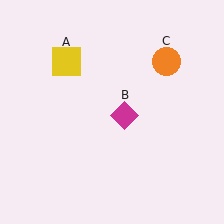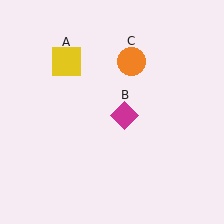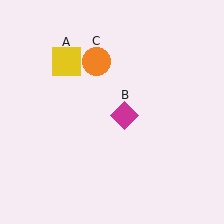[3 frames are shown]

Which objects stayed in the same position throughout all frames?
Yellow square (object A) and magenta diamond (object B) remained stationary.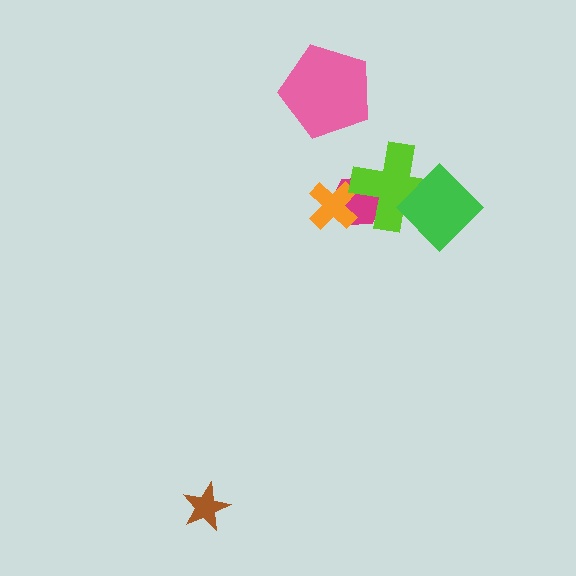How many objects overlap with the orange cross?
1 object overlaps with the orange cross.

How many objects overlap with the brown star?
0 objects overlap with the brown star.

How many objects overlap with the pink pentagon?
0 objects overlap with the pink pentagon.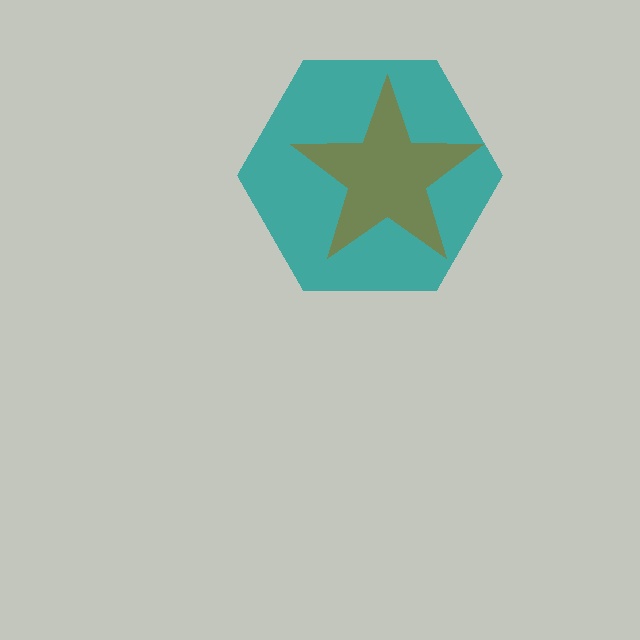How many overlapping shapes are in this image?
There are 2 overlapping shapes in the image.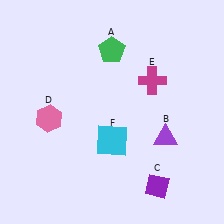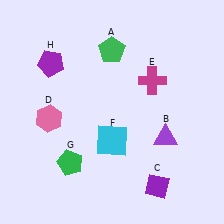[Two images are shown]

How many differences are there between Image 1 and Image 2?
There are 2 differences between the two images.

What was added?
A green pentagon (G), a purple pentagon (H) were added in Image 2.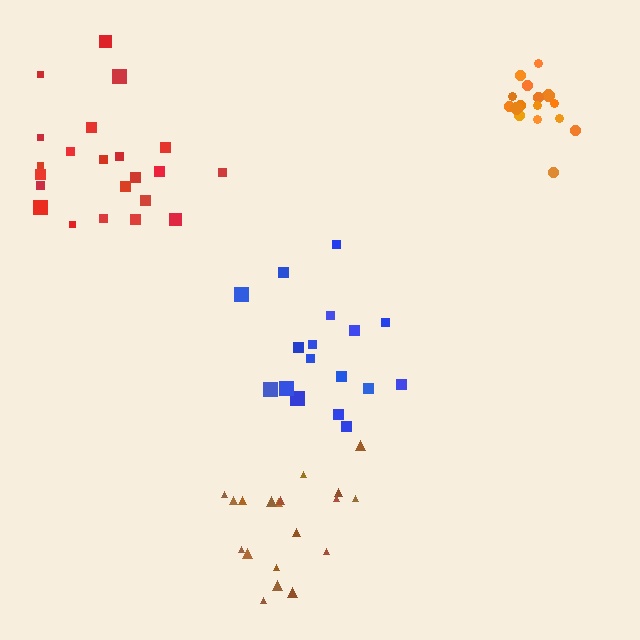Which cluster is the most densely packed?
Orange.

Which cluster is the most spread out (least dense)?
Blue.